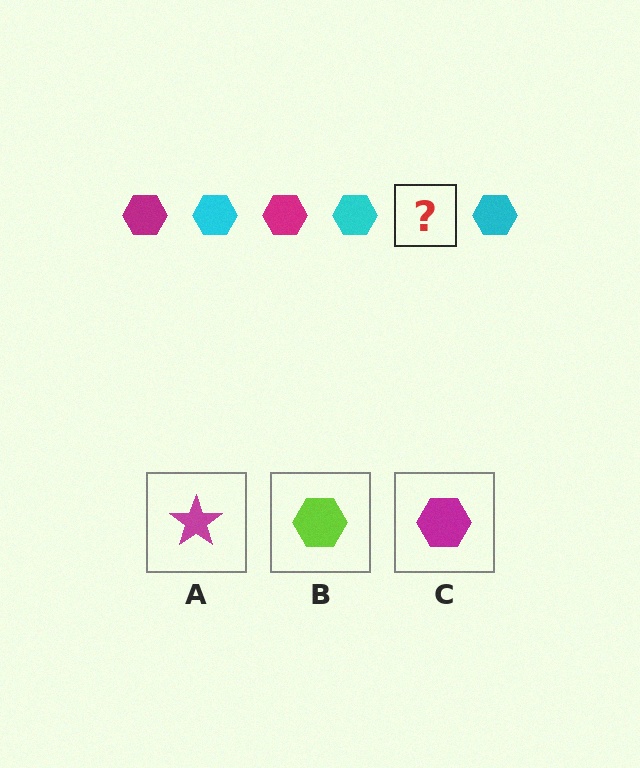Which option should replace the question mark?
Option C.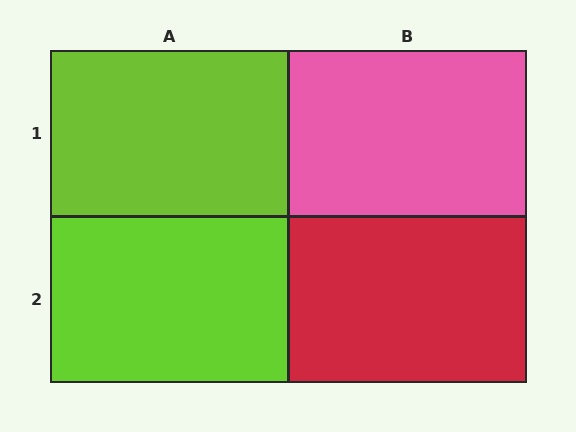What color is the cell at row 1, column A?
Lime.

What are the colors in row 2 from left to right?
Lime, red.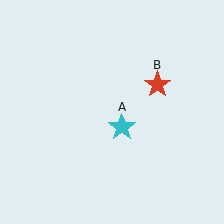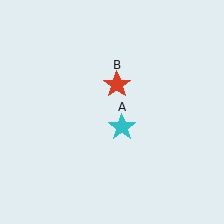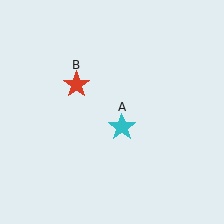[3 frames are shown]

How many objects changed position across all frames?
1 object changed position: red star (object B).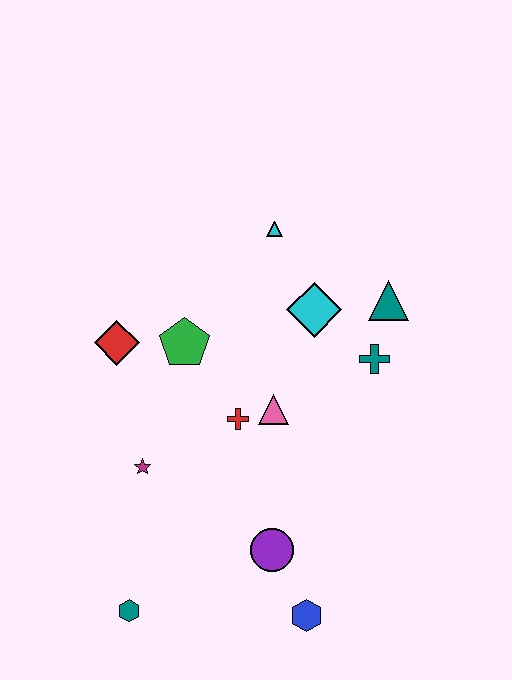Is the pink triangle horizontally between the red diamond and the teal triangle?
Yes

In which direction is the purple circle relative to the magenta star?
The purple circle is to the right of the magenta star.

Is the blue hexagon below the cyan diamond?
Yes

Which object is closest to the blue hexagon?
The purple circle is closest to the blue hexagon.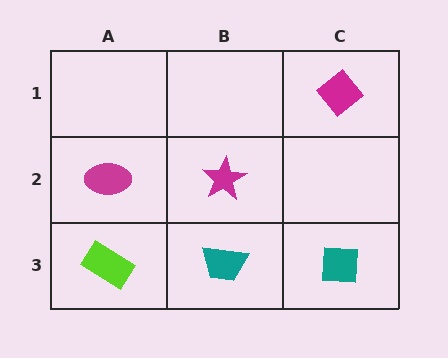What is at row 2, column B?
A magenta star.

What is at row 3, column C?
A teal square.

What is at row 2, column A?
A magenta ellipse.